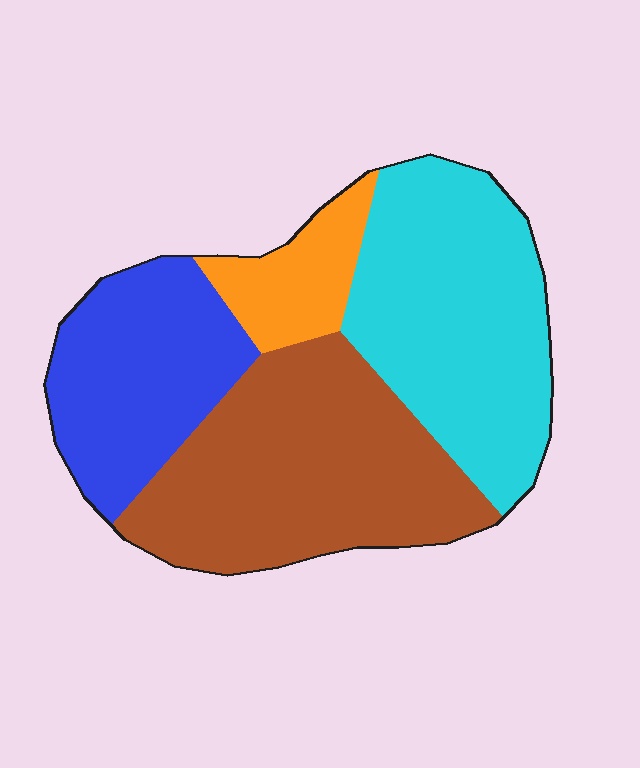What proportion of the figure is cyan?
Cyan takes up between a sixth and a third of the figure.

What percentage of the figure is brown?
Brown takes up about one third (1/3) of the figure.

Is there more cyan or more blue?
Cyan.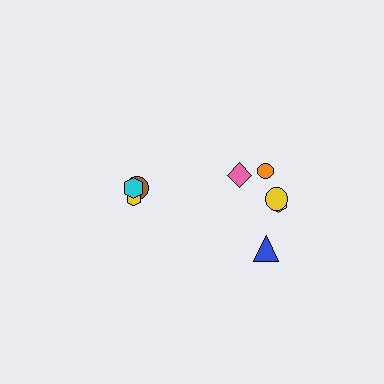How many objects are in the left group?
There are 3 objects.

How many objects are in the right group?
There are 5 objects.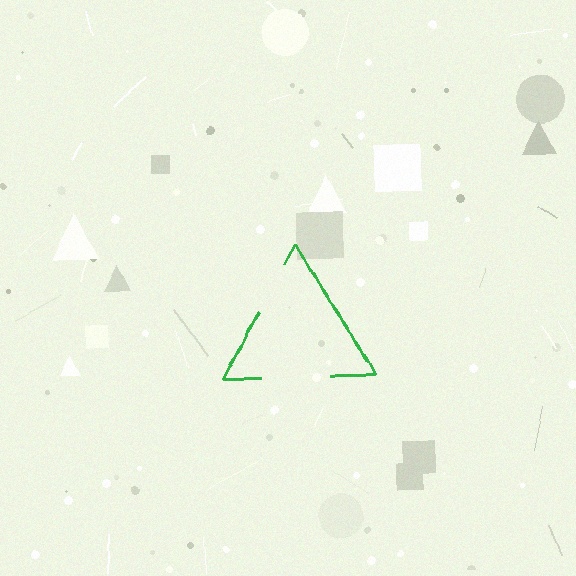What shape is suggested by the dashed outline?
The dashed outline suggests a triangle.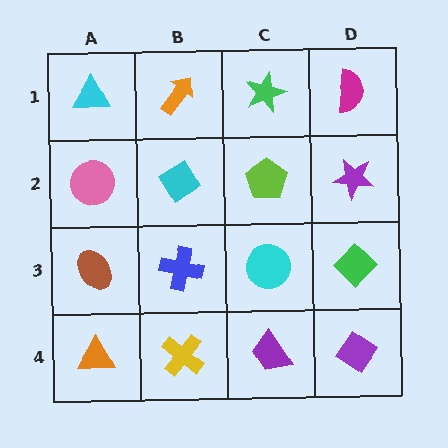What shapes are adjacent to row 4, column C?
A cyan circle (row 3, column C), a yellow cross (row 4, column B), a purple diamond (row 4, column D).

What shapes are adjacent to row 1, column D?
A purple star (row 2, column D), a green star (row 1, column C).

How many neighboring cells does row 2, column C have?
4.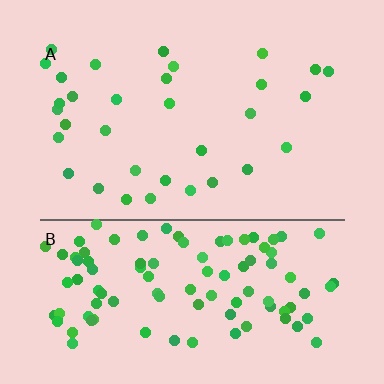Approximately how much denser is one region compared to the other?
Approximately 3.3× — region B over region A.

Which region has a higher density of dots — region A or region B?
B (the bottom).